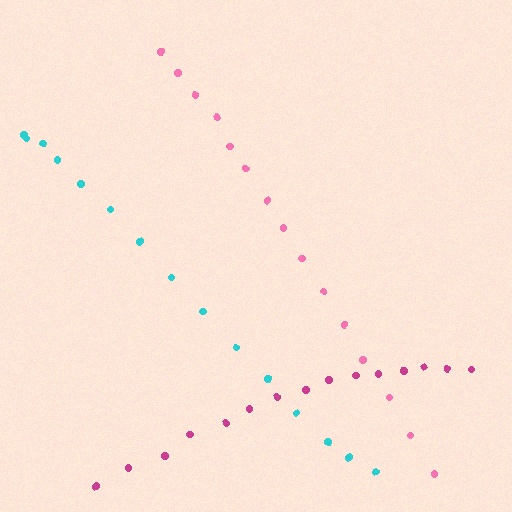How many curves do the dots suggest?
There are 3 distinct paths.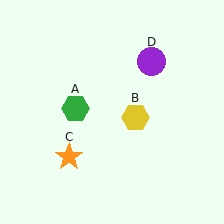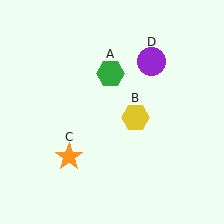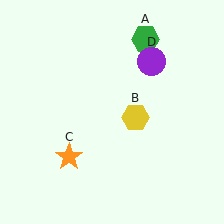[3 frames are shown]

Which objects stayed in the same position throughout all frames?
Yellow hexagon (object B) and orange star (object C) and purple circle (object D) remained stationary.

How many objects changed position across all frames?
1 object changed position: green hexagon (object A).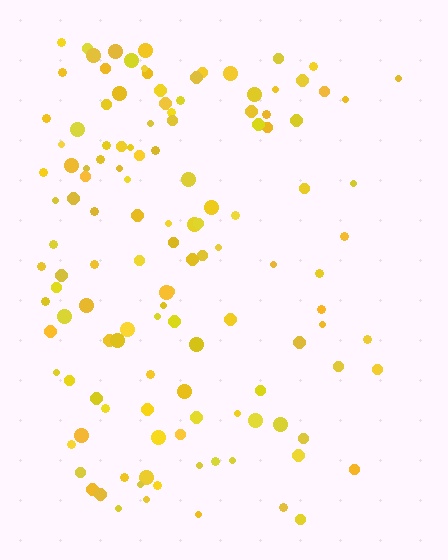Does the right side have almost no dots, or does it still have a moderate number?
Still a moderate number, just noticeably fewer than the left.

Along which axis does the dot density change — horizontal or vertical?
Horizontal.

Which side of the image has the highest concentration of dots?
The left.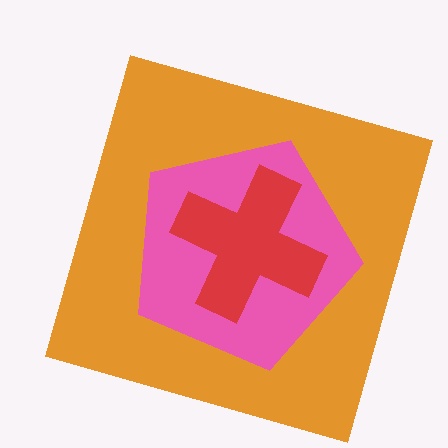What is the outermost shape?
The orange square.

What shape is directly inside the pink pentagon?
The red cross.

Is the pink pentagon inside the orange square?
Yes.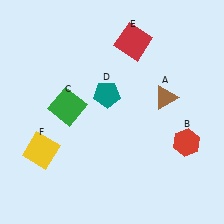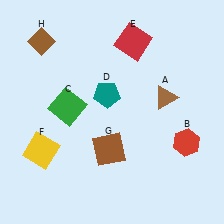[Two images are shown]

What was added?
A brown square (G), a brown diamond (H) were added in Image 2.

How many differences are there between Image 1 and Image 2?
There are 2 differences between the two images.